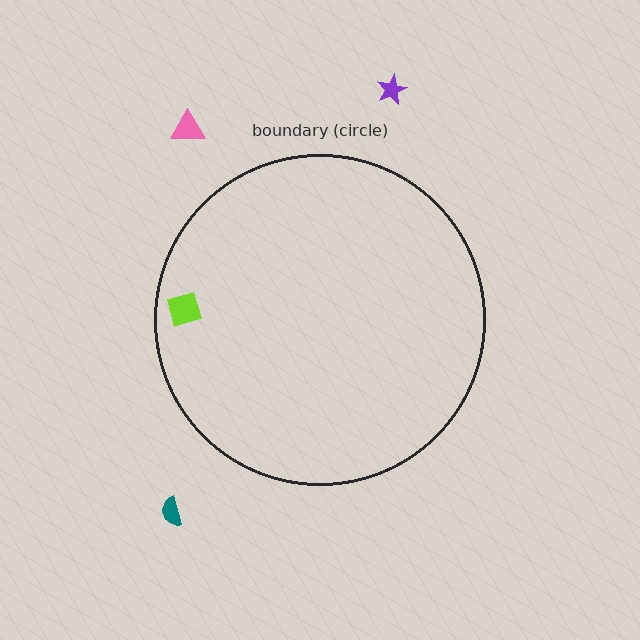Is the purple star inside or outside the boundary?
Outside.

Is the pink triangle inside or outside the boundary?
Outside.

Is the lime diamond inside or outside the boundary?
Inside.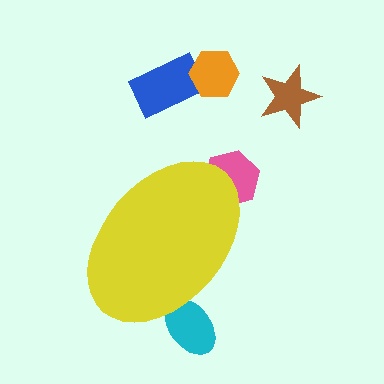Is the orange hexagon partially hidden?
No, the orange hexagon is fully visible.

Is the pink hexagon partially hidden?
Yes, the pink hexagon is partially hidden behind the yellow ellipse.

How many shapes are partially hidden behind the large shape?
2 shapes are partially hidden.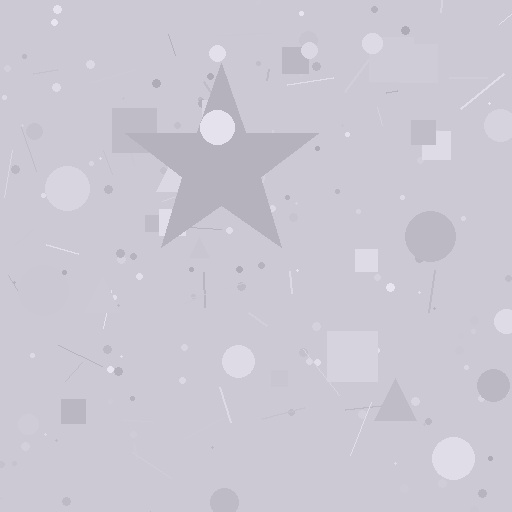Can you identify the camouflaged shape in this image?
The camouflaged shape is a star.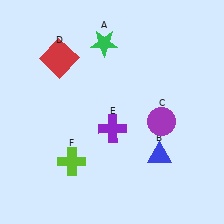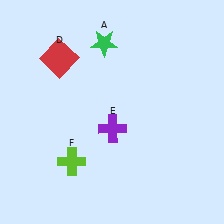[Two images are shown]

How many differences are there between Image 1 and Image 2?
There are 2 differences between the two images.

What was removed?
The purple circle (C), the blue triangle (B) were removed in Image 2.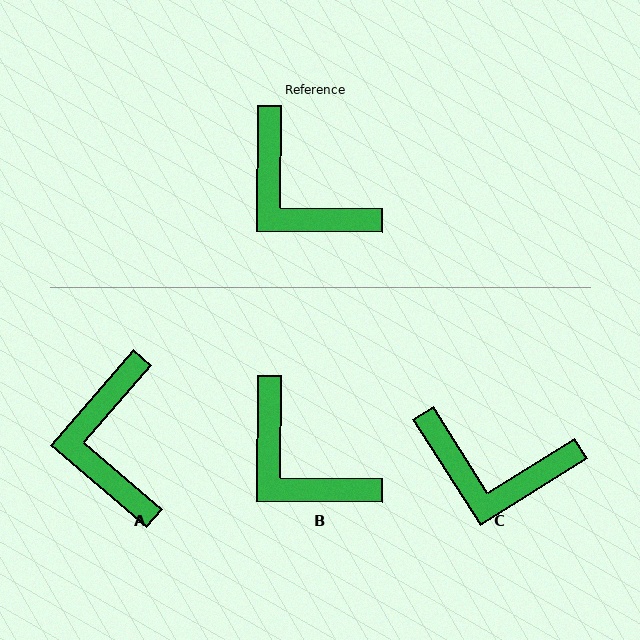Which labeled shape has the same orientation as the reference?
B.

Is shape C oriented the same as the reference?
No, it is off by about 33 degrees.